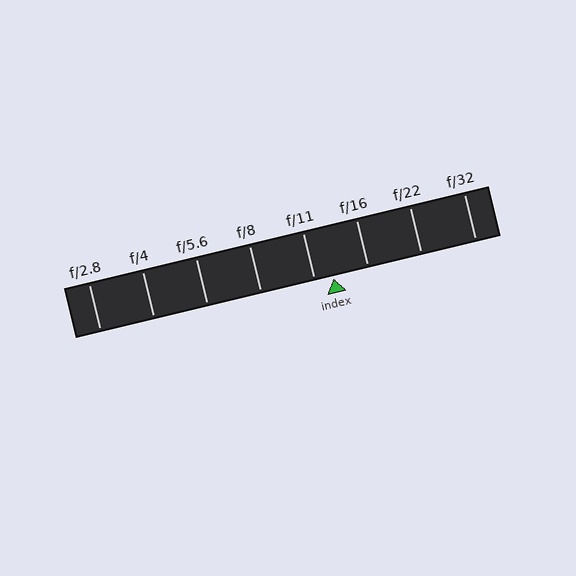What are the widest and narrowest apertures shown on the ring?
The widest aperture shown is f/2.8 and the narrowest is f/32.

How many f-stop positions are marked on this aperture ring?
There are 8 f-stop positions marked.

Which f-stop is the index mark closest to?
The index mark is closest to f/11.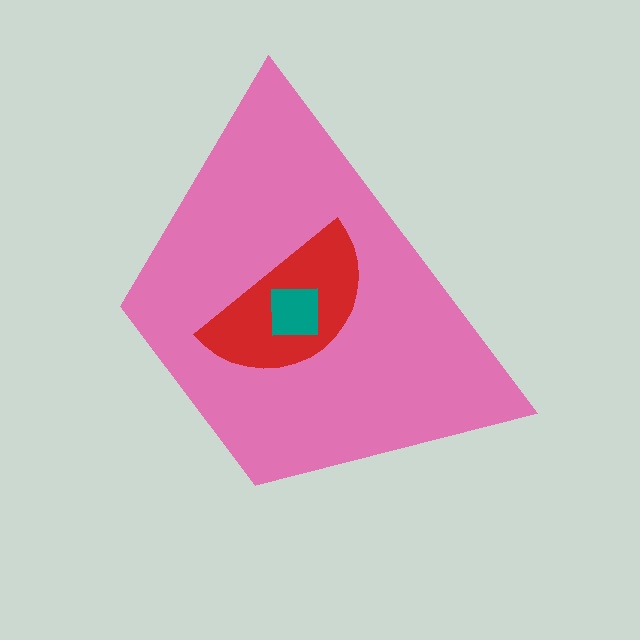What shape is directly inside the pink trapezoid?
The red semicircle.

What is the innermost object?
The teal square.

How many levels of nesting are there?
3.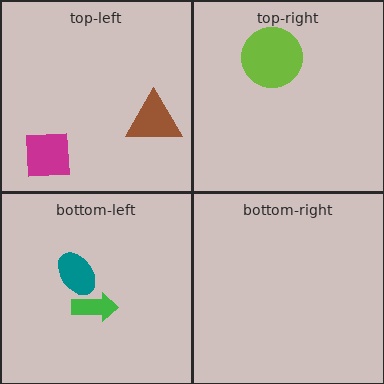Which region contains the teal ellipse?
The bottom-left region.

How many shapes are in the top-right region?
1.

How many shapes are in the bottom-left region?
2.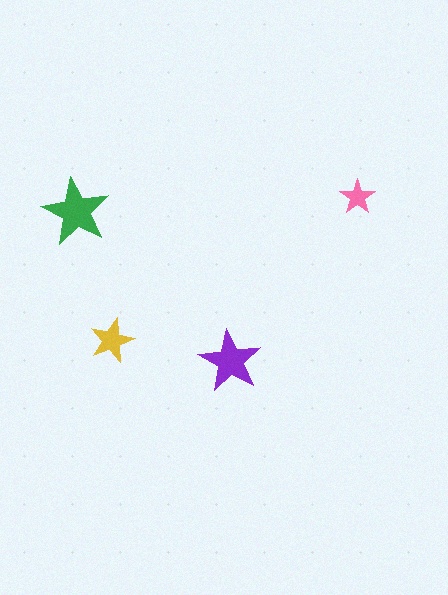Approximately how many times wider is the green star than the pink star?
About 2 times wider.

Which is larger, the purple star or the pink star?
The purple one.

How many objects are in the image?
There are 4 objects in the image.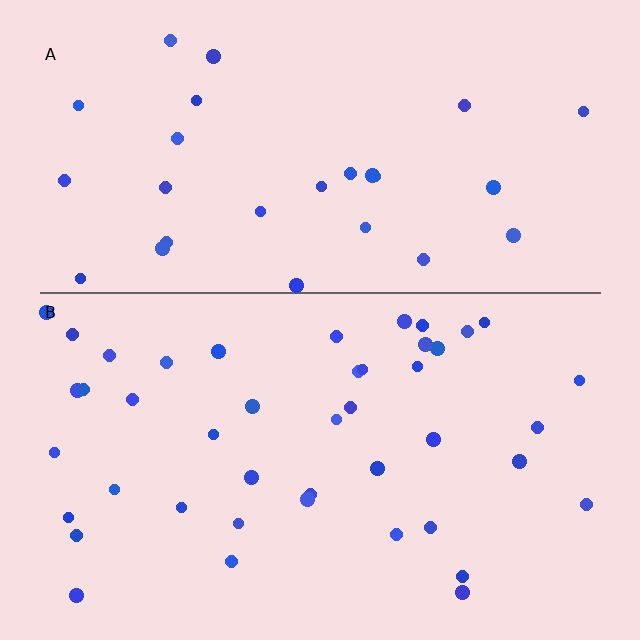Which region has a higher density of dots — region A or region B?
B (the bottom).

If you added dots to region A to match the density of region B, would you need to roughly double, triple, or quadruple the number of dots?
Approximately double.